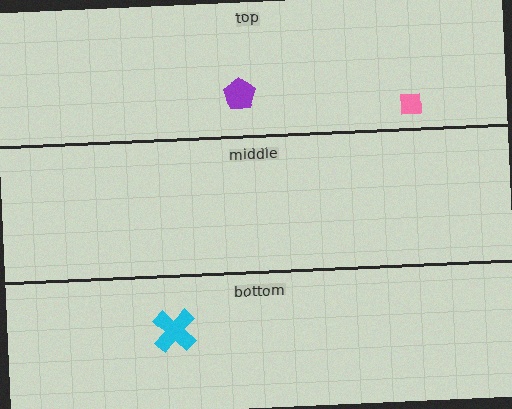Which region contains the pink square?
The top region.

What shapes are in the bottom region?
The cyan cross.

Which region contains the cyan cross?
The bottom region.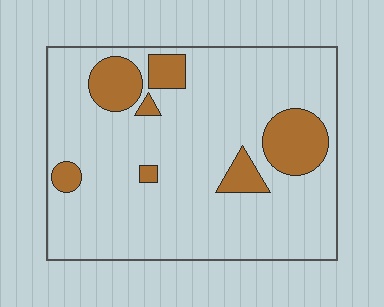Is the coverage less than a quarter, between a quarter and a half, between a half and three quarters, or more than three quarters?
Less than a quarter.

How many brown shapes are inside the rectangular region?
7.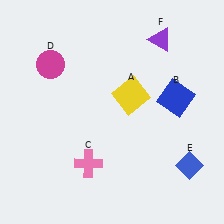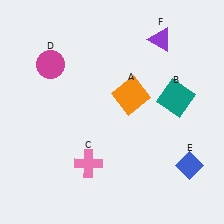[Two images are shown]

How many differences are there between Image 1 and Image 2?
There are 2 differences between the two images.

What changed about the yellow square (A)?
In Image 1, A is yellow. In Image 2, it changed to orange.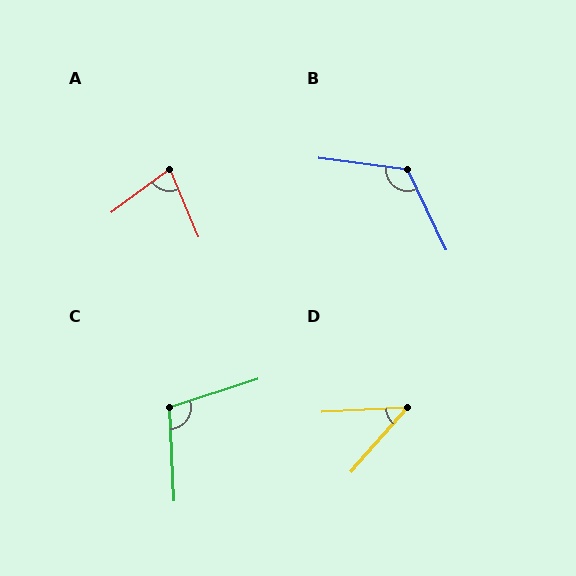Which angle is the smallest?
D, at approximately 46 degrees.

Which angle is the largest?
B, at approximately 123 degrees.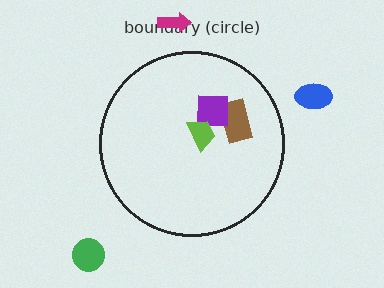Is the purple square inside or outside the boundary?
Inside.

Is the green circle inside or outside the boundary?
Outside.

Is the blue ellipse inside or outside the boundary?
Outside.